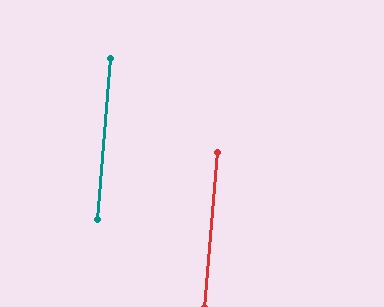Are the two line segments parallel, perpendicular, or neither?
Parallel — their directions differ by only 0.5°.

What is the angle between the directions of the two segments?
Approximately 1 degree.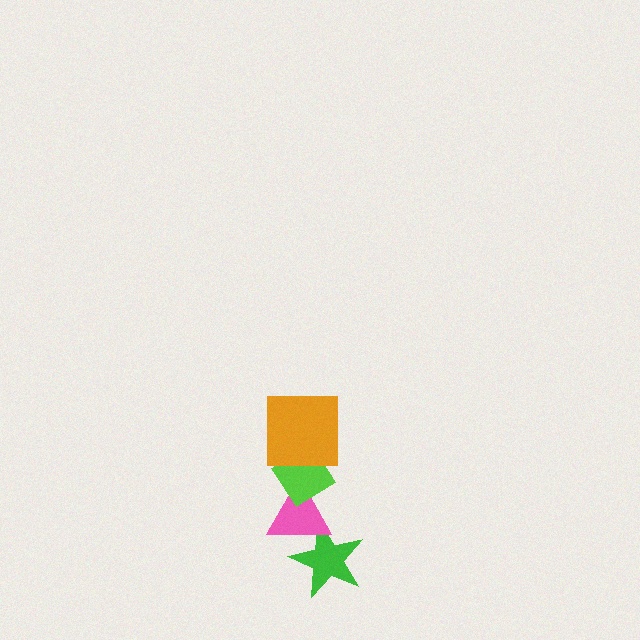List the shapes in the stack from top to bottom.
From top to bottom: the orange square, the lime diamond, the pink triangle, the green star.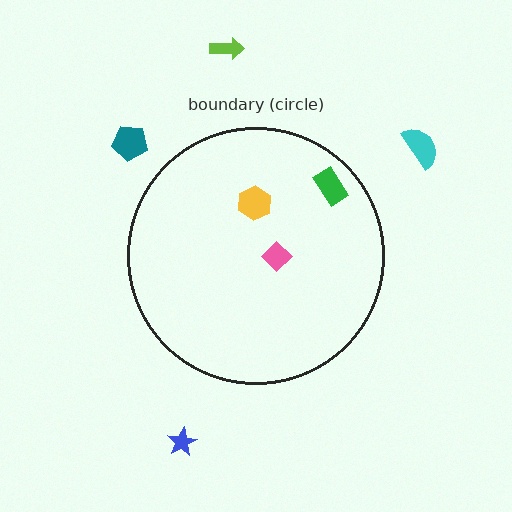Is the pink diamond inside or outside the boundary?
Inside.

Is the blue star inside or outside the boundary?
Outside.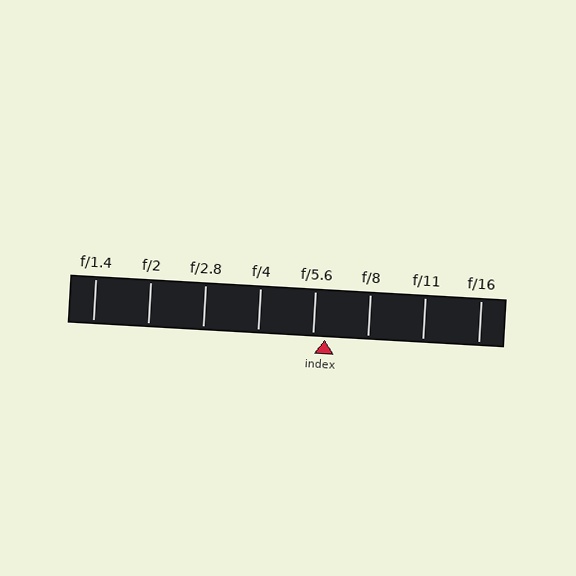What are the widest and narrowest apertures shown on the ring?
The widest aperture shown is f/1.4 and the narrowest is f/16.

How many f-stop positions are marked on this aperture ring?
There are 8 f-stop positions marked.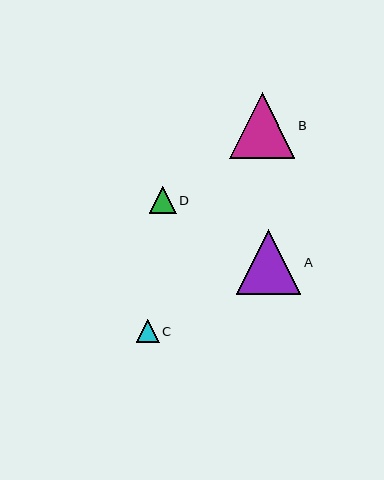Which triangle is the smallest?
Triangle C is the smallest with a size of approximately 22 pixels.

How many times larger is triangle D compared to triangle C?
Triangle D is approximately 1.2 times the size of triangle C.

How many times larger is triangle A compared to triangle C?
Triangle A is approximately 2.9 times the size of triangle C.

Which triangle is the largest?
Triangle B is the largest with a size of approximately 65 pixels.